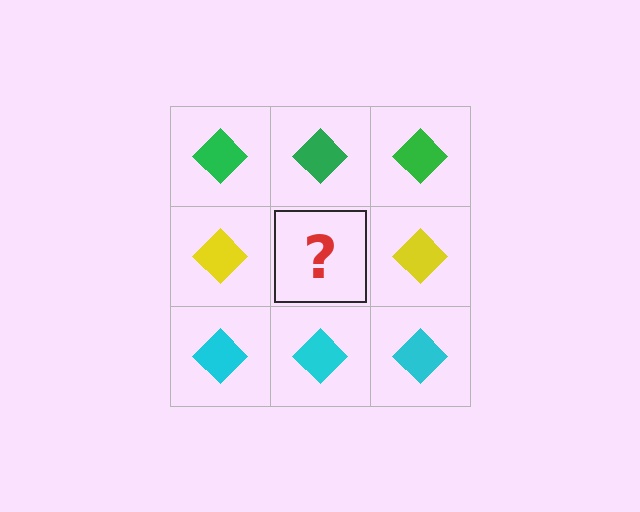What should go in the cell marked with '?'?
The missing cell should contain a yellow diamond.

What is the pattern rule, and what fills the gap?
The rule is that each row has a consistent color. The gap should be filled with a yellow diamond.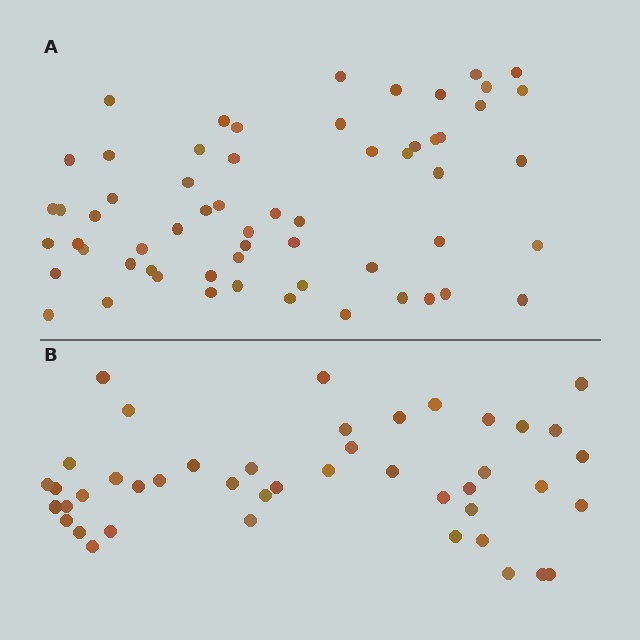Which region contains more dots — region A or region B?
Region A (the top region) has more dots.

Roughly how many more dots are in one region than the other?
Region A has approximately 15 more dots than region B.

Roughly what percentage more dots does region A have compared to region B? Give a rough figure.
About 35% more.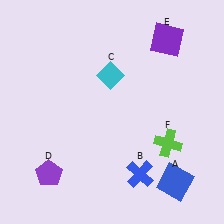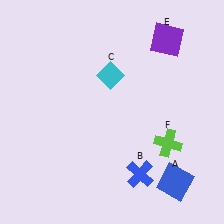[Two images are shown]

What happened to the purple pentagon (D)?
The purple pentagon (D) was removed in Image 2. It was in the bottom-left area of Image 1.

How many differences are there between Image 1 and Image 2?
There is 1 difference between the two images.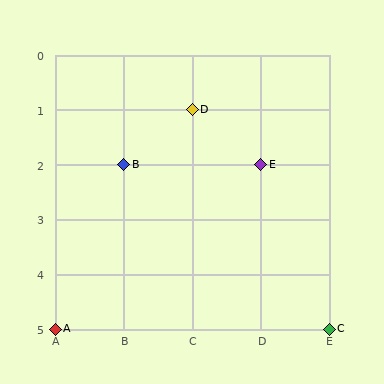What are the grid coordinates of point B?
Point B is at grid coordinates (B, 2).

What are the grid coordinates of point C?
Point C is at grid coordinates (E, 5).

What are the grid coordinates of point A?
Point A is at grid coordinates (A, 5).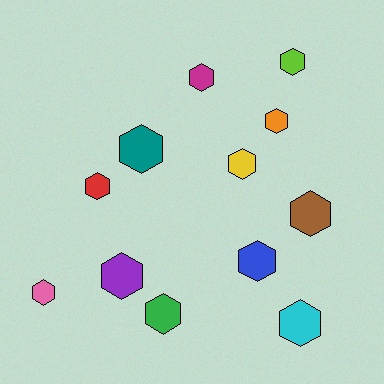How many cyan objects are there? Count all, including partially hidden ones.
There is 1 cyan object.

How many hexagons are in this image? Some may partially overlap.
There are 12 hexagons.